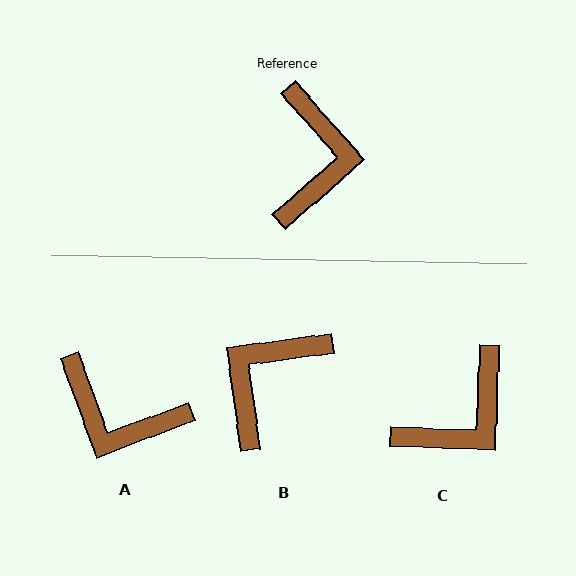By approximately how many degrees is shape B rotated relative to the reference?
Approximately 146 degrees counter-clockwise.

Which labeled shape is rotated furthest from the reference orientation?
B, about 146 degrees away.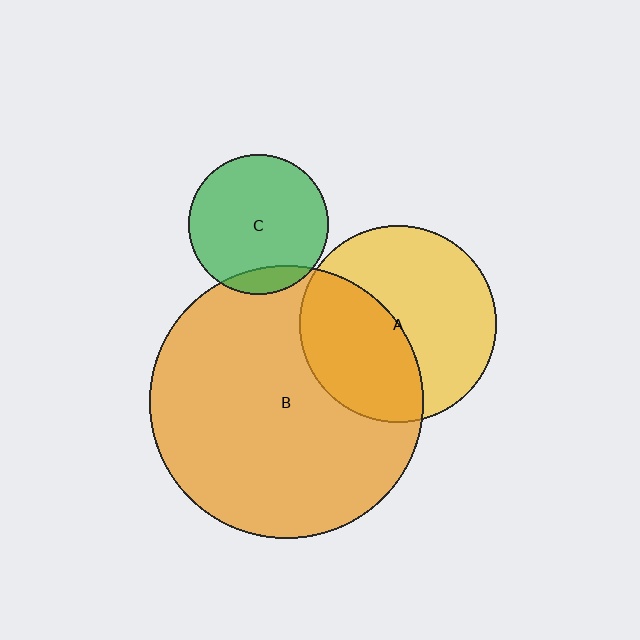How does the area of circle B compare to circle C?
Approximately 3.8 times.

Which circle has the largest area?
Circle B (orange).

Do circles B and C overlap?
Yes.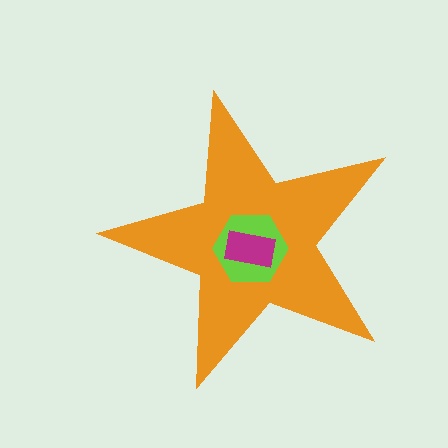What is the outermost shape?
The orange star.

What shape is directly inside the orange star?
The lime hexagon.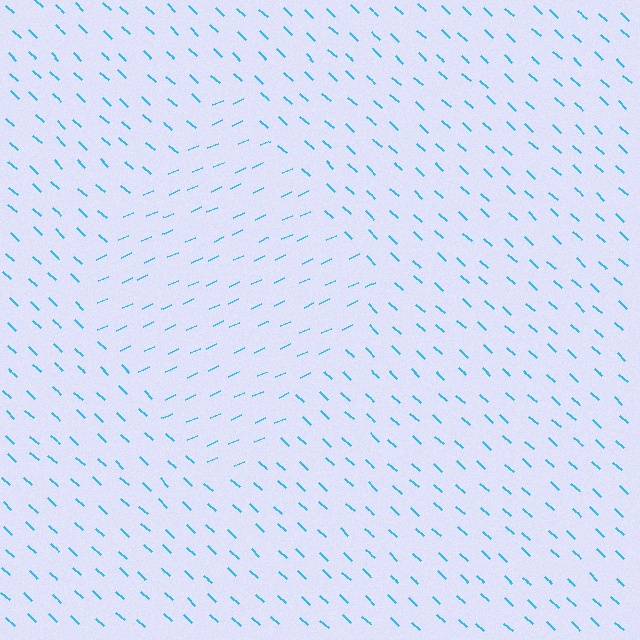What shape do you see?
I see a diamond.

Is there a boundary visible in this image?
Yes, there is a texture boundary formed by a change in line orientation.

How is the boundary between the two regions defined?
The boundary is defined purely by a change in line orientation (approximately 67 degrees difference). All lines are the same color and thickness.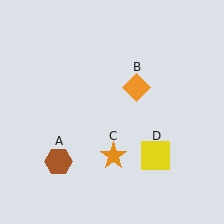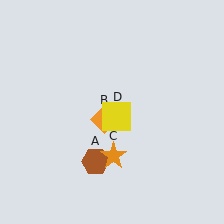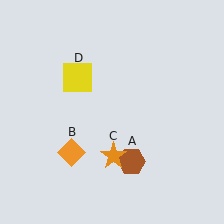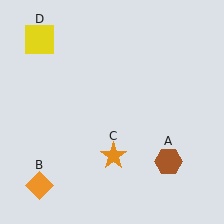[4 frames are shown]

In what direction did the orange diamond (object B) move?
The orange diamond (object B) moved down and to the left.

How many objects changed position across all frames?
3 objects changed position: brown hexagon (object A), orange diamond (object B), yellow square (object D).